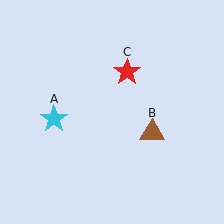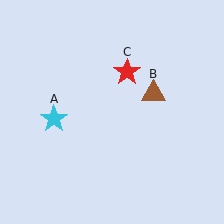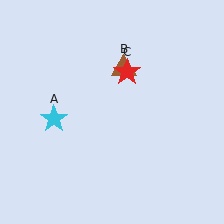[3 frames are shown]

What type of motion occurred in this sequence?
The brown triangle (object B) rotated counterclockwise around the center of the scene.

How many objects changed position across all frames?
1 object changed position: brown triangle (object B).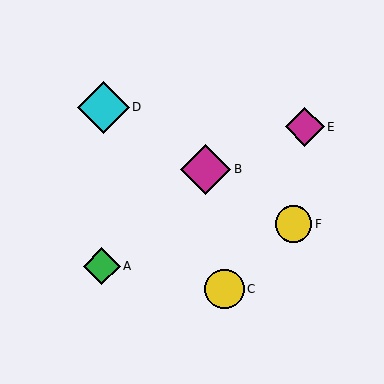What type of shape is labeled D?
Shape D is a cyan diamond.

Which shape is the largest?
The cyan diamond (labeled D) is the largest.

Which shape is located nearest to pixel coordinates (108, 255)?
The green diamond (labeled A) at (102, 266) is nearest to that location.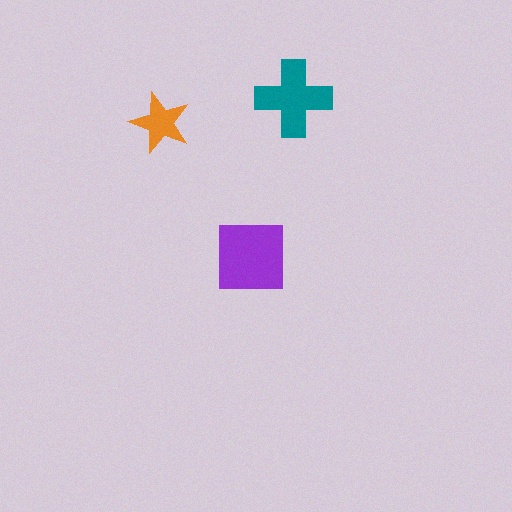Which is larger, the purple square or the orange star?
The purple square.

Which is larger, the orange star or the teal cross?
The teal cross.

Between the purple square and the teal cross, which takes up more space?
The purple square.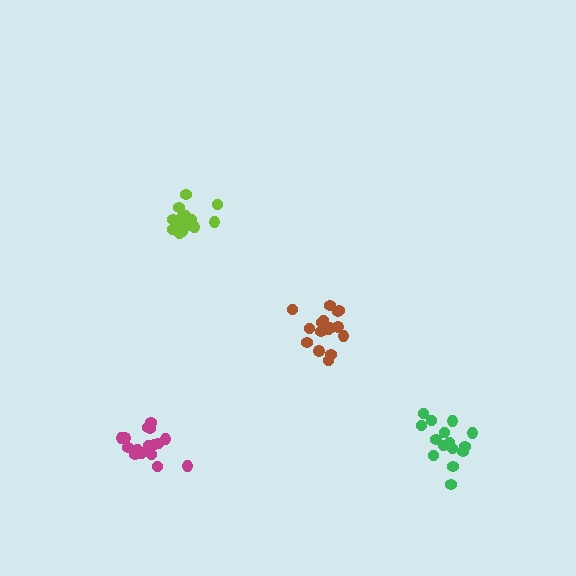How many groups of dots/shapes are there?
There are 4 groups.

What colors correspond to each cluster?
The clusters are colored: lime, brown, green, magenta.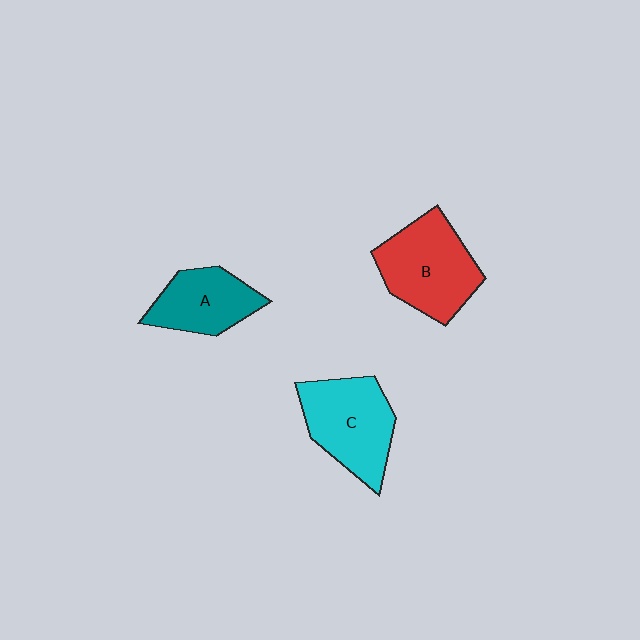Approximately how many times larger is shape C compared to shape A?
Approximately 1.3 times.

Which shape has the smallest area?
Shape A (teal).